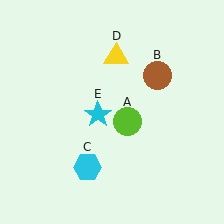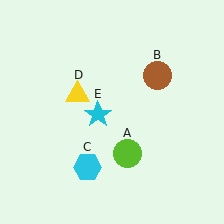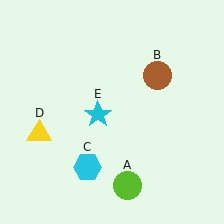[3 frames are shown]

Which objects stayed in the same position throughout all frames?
Brown circle (object B) and cyan hexagon (object C) and cyan star (object E) remained stationary.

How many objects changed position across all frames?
2 objects changed position: lime circle (object A), yellow triangle (object D).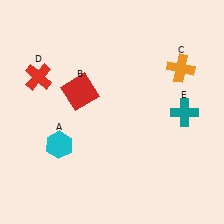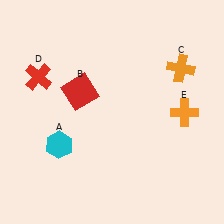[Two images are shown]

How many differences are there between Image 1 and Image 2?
There is 1 difference between the two images.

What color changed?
The cross (E) changed from teal in Image 1 to orange in Image 2.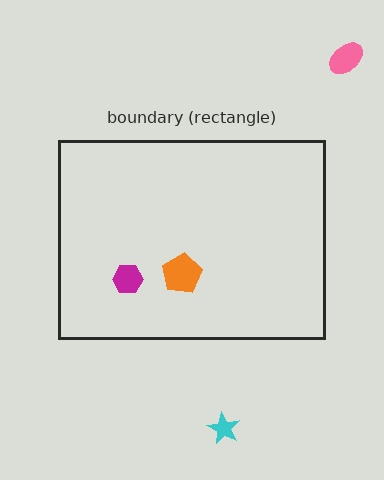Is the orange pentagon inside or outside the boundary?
Inside.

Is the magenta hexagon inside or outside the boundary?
Inside.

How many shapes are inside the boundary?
2 inside, 2 outside.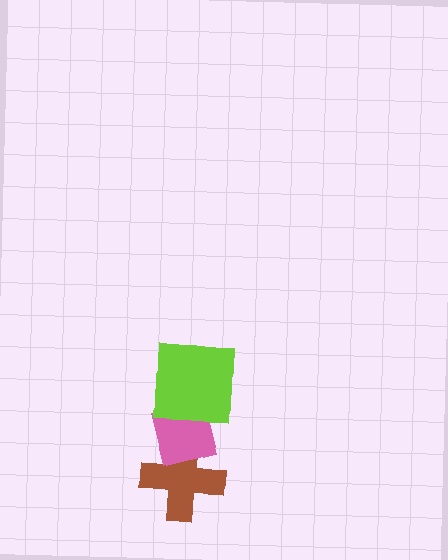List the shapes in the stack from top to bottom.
From top to bottom: the lime square, the pink square, the brown cross.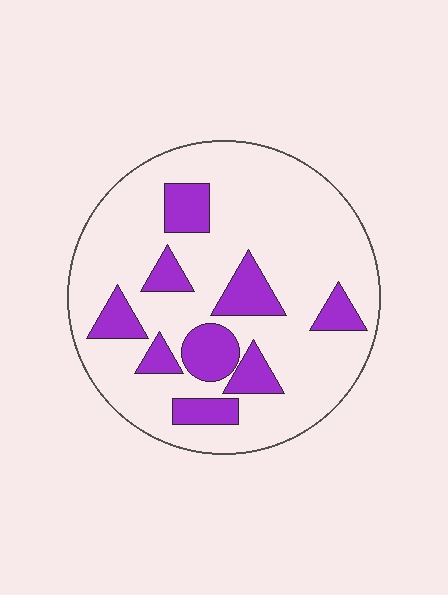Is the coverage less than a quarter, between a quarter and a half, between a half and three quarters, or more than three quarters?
Less than a quarter.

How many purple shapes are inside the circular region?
9.